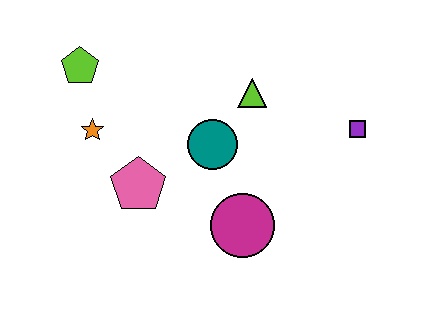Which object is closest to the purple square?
The lime triangle is closest to the purple square.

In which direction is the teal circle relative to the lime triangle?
The teal circle is below the lime triangle.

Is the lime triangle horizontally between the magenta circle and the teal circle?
No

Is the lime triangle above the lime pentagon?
No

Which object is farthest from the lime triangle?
The lime pentagon is farthest from the lime triangle.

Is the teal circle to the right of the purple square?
No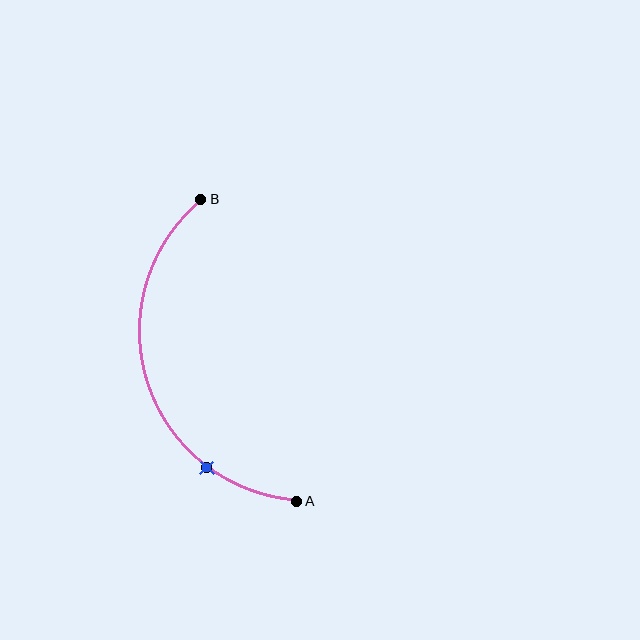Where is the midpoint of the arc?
The arc midpoint is the point on the curve farthest from the straight line joining A and B. It sits to the left of that line.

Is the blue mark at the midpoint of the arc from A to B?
No. The blue mark lies on the arc but is closer to endpoint A. The arc midpoint would be at the point on the curve equidistant along the arc from both A and B.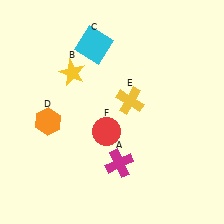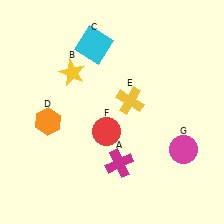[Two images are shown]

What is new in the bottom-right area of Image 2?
A magenta circle (G) was added in the bottom-right area of Image 2.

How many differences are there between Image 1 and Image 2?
There is 1 difference between the two images.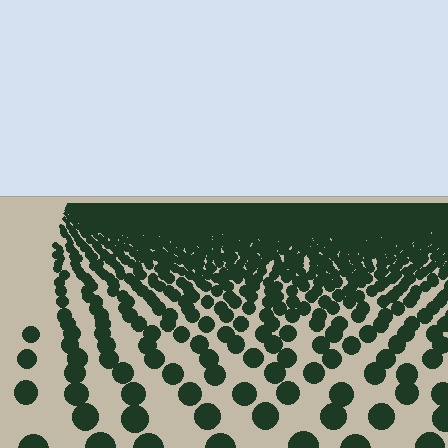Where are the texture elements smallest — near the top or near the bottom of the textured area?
Near the top.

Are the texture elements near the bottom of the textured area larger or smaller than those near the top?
Larger. Near the bottom, elements are closer to the viewer and appear at a bigger on-screen size.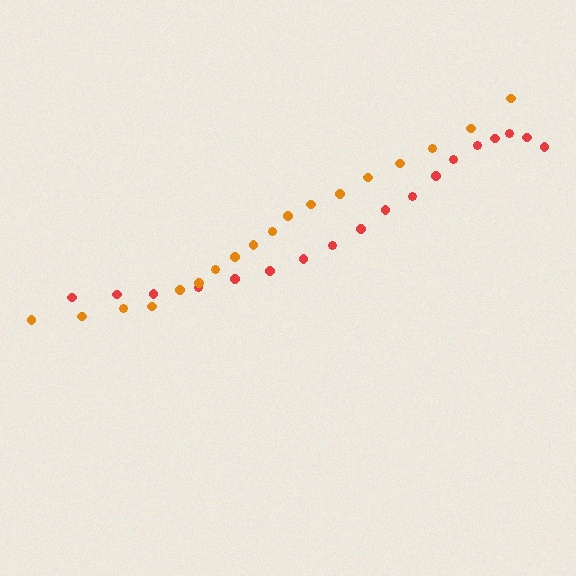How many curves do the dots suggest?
There are 2 distinct paths.